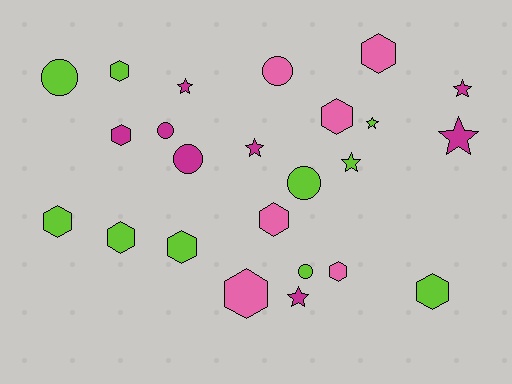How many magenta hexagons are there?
There is 1 magenta hexagon.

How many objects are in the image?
There are 24 objects.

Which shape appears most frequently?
Hexagon, with 11 objects.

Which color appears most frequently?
Lime, with 10 objects.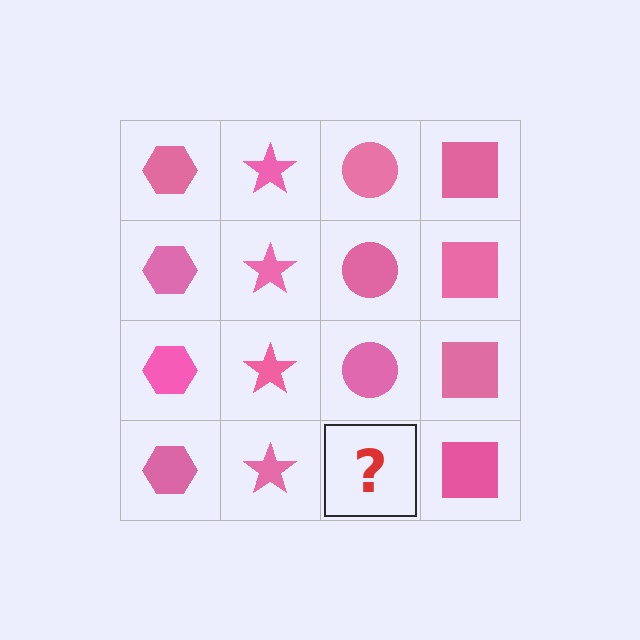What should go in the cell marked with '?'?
The missing cell should contain a pink circle.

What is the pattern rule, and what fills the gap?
The rule is that each column has a consistent shape. The gap should be filled with a pink circle.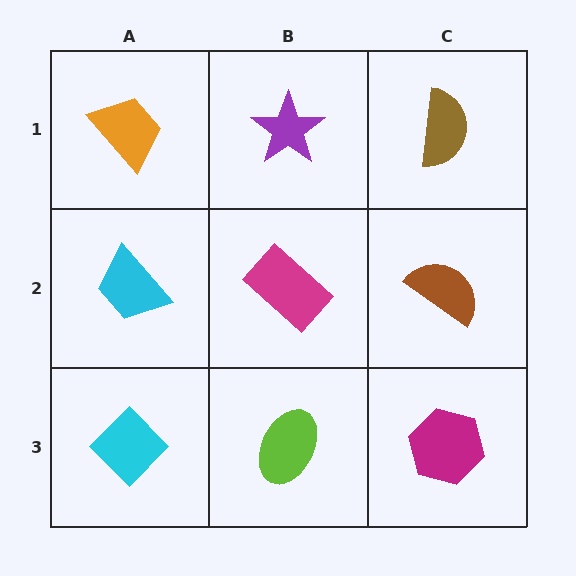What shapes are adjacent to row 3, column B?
A magenta rectangle (row 2, column B), a cyan diamond (row 3, column A), a magenta hexagon (row 3, column C).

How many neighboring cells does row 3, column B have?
3.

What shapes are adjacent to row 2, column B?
A purple star (row 1, column B), a lime ellipse (row 3, column B), a cyan trapezoid (row 2, column A), a brown semicircle (row 2, column C).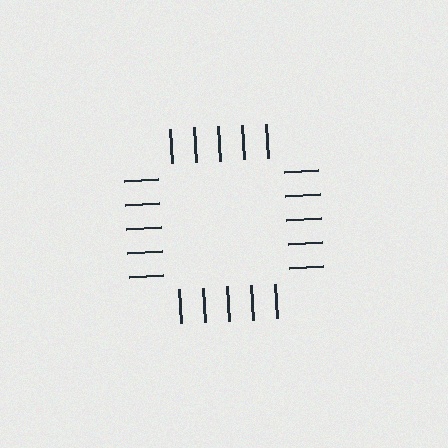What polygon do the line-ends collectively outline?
An illusory square — the line segments terminate on its edges but no continuous stroke is drawn.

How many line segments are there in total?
20 — 5 along each of the 4 edges.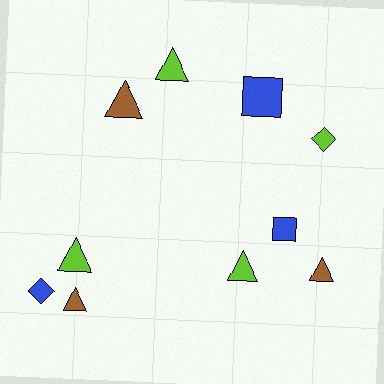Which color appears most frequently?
Lime, with 4 objects.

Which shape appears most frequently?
Triangle, with 6 objects.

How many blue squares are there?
There are 2 blue squares.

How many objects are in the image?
There are 10 objects.